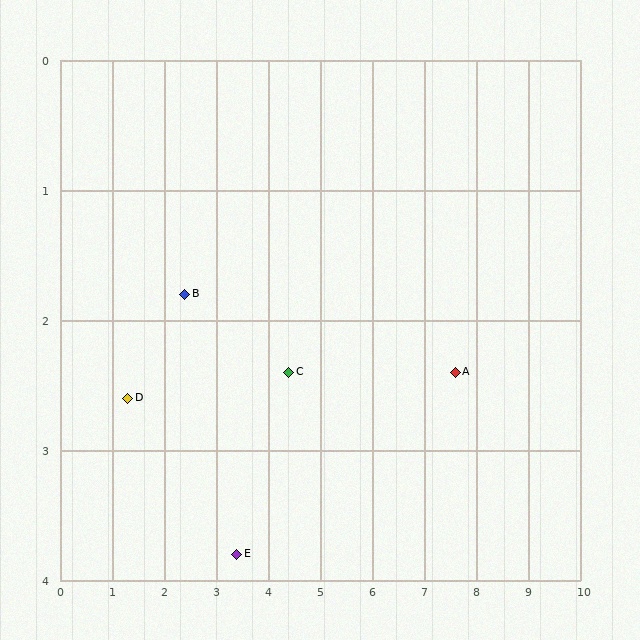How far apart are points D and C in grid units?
Points D and C are about 3.1 grid units apart.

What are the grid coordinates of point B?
Point B is at approximately (2.4, 1.8).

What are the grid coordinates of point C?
Point C is at approximately (4.4, 2.4).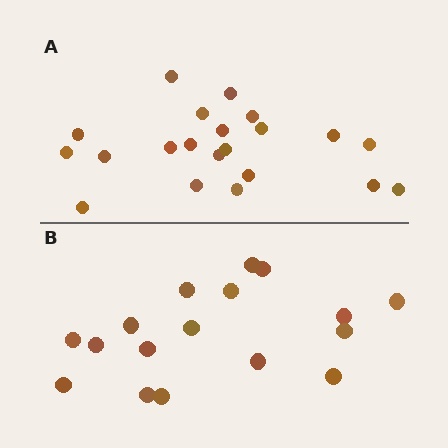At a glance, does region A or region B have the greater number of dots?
Region A (the top region) has more dots.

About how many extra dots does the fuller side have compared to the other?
Region A has about 4 more dots than region B.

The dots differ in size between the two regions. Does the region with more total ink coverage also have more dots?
No. Region B has more total ink coverage because its dots are larger, but region A actually contains more individual dots. Total area can be misleading — the number of items is what matters here.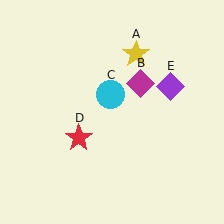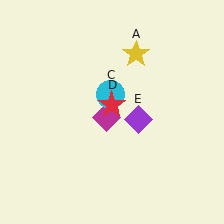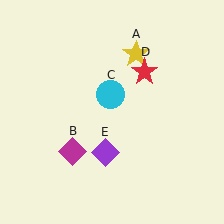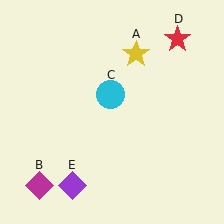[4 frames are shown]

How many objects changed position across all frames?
3 objects changed position: magenta diamond (object B), red star (object D), purple diamond (object E).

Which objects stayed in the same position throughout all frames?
Yellow star (object A) and cyan circle (object C) remained stationary.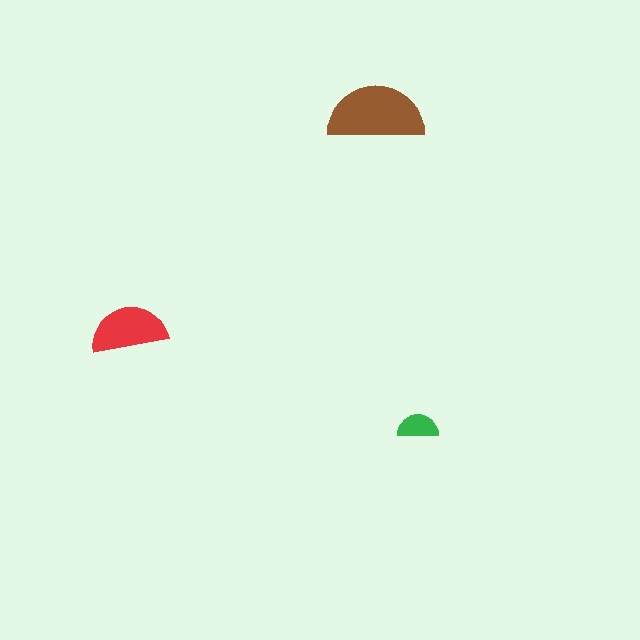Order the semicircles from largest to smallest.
the brown one, the red one, the green one.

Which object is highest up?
The brown semicircle is topmost.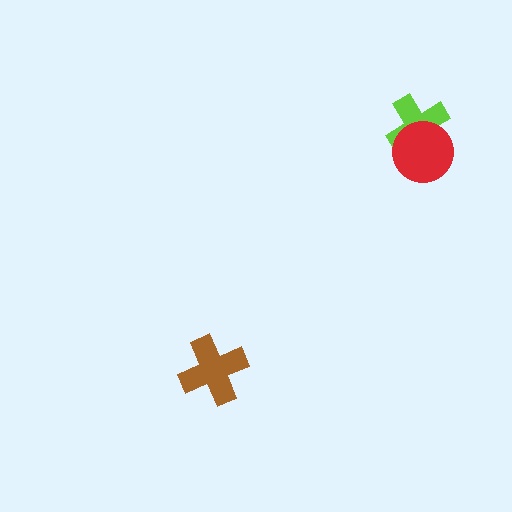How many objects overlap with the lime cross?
1 object overlaps with the lime cross.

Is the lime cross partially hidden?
Yes, it is partially covered by another shape.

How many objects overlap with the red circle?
1 object overlaps with the red circle.